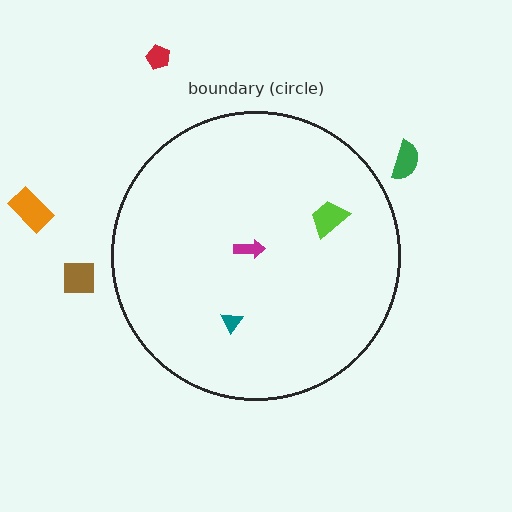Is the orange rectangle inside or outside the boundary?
Outside.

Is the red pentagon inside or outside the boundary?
Outside.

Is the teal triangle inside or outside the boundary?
Inside.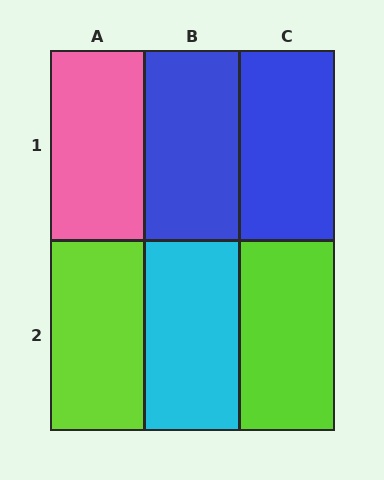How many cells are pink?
1 cell is pink.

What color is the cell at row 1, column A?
Pink.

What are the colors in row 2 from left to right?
Lime, cyan, lime.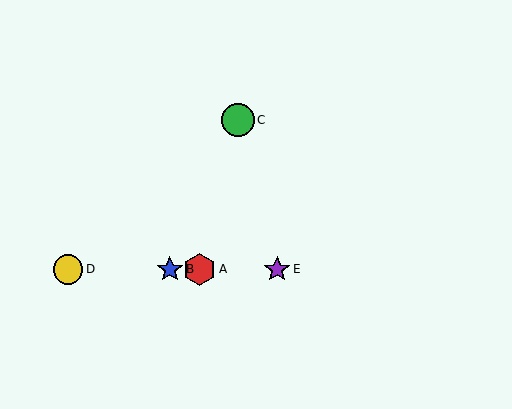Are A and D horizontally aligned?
Yes, both are at y≈269.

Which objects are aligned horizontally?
Objects A, B, D, E are aligned horizontally.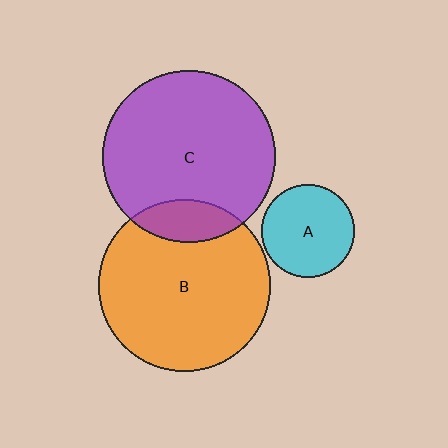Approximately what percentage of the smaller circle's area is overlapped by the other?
Approximately 15%.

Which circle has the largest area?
Circle C (purple).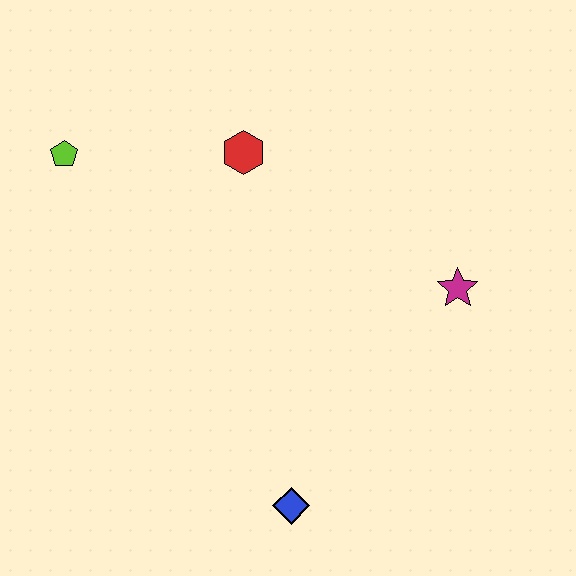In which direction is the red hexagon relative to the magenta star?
The red hexagon is to the left of the magenta star.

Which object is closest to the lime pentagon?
The red hexagon is closest to the lime pentagon.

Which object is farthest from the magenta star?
The lime pentagon is farthest from the magenta star.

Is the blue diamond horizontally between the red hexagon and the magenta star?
Yes